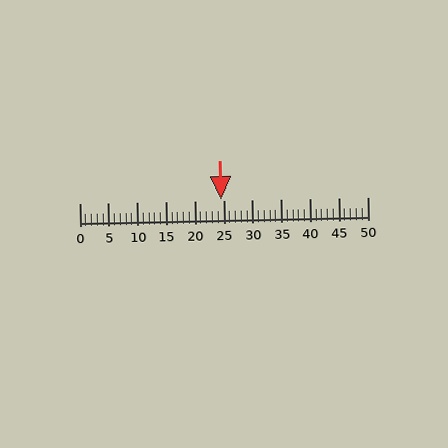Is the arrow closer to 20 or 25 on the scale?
The arrow is closer to 25.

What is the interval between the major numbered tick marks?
The major tick marks are spaced 5 units apart.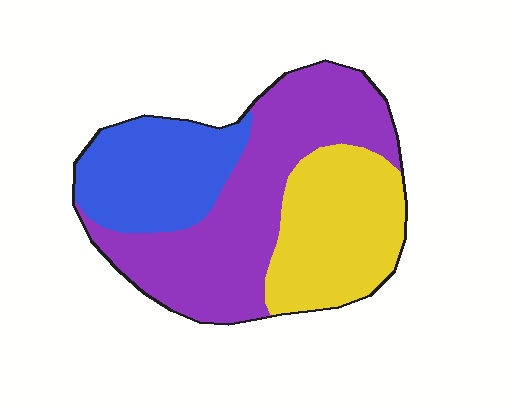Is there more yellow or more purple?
Purple.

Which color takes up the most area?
Purple, at roughly 45%.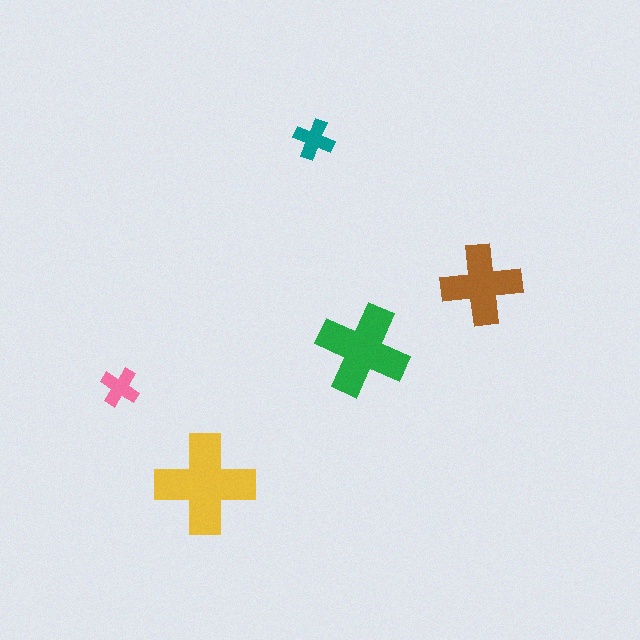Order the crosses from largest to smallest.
the yellow one, the green one, the brown one, the teal one, the pink one.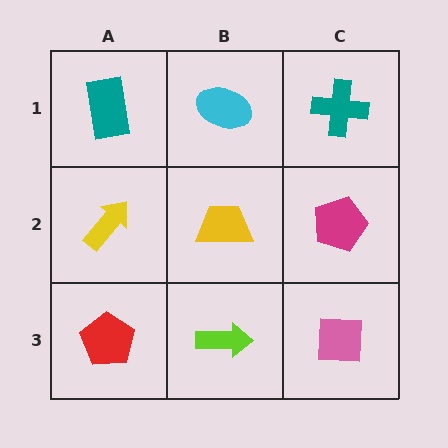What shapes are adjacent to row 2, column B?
A cyan ellipse (row 1, column B), a lime arrow (row 3, column B), a yellow arrow (row 2, column A), a magenta pentagon (row 2, column C).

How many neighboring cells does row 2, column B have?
4.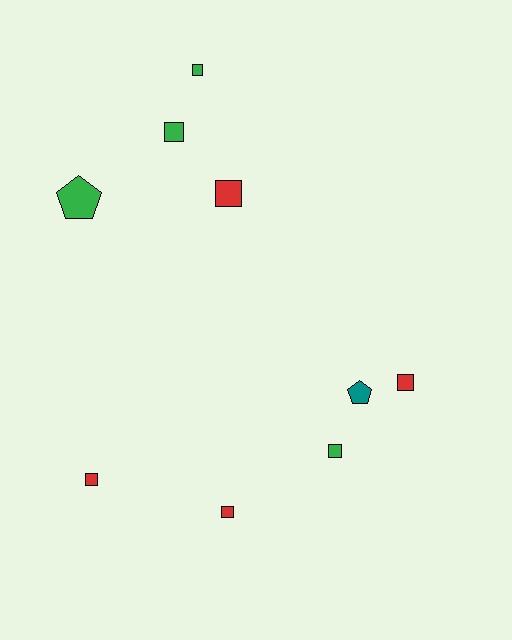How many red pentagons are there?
There are no red pentagons.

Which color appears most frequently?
Red, with 4 objects.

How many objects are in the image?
There are 9 objects.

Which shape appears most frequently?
Square, with 7 objects.